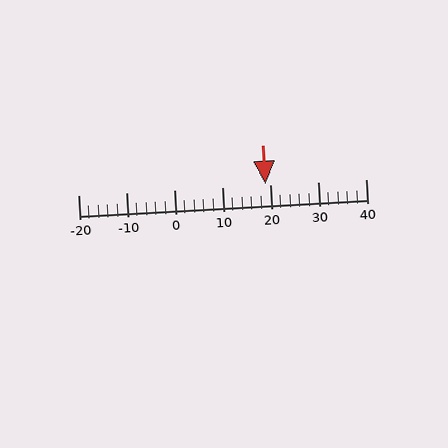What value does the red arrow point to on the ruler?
The red arrow points to approximately 19.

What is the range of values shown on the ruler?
The ruler shows values from -20 to 40.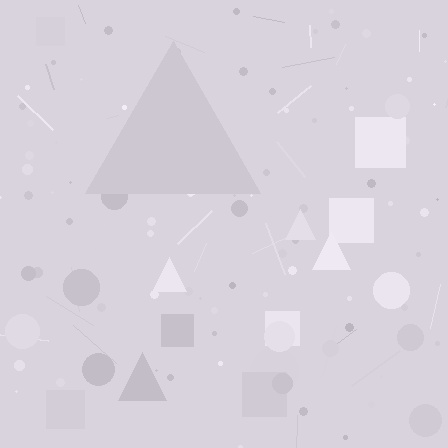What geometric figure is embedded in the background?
A triangle is embedded in the background.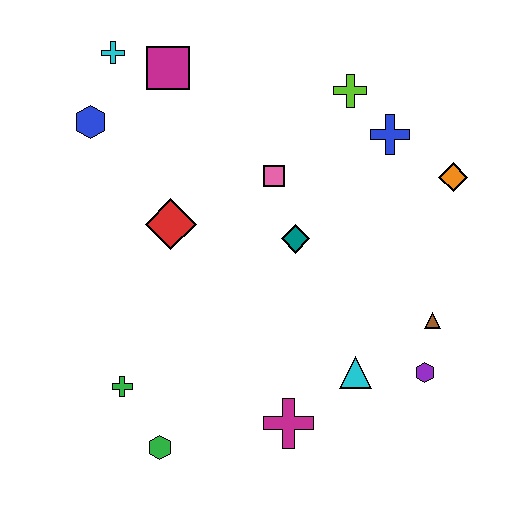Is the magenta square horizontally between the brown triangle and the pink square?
No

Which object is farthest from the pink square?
The green hexagon is farthest from the pink square.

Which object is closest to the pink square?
The teal diamond is closest to the pink square.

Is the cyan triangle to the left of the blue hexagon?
No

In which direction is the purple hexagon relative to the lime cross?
The purple hexagon is below the lime cross.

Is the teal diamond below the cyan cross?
Yes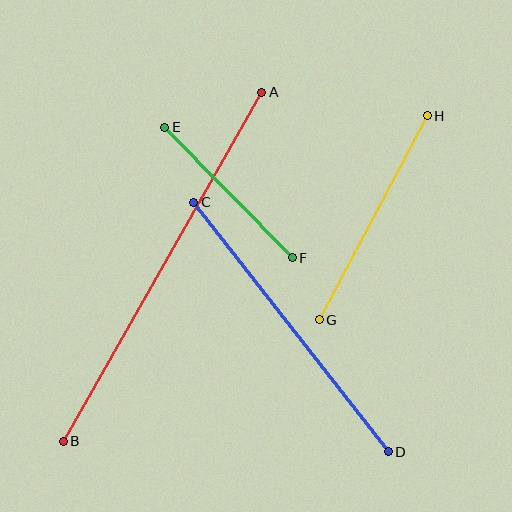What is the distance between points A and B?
The distance is approximately 401 pixels.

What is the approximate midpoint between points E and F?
The midpoint is at approximately (229, 192) pixels.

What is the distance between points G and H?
The distance is approximately 231 pixels.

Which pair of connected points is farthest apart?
Points A and B are farthest apart.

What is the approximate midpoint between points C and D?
The midpoint is at approximately (291, 327) pixels.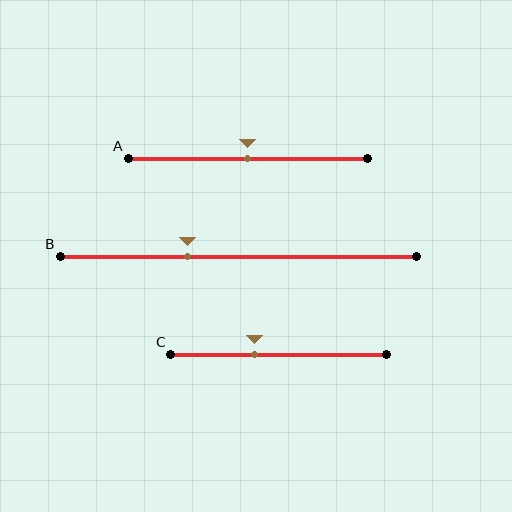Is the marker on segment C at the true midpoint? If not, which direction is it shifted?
No, the marker on segment C is shifted to the left by about 11% of the segment length.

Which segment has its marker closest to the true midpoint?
Segment A has its marker closest to the true midpoint.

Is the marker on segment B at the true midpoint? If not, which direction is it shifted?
No, the marker on segment B is shifted to the left by about 14% of the segment length.